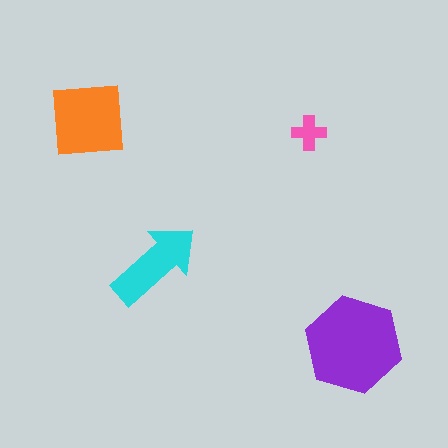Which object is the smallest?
The pink cross.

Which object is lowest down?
The purple hexagon is bottommost.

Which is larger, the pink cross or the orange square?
The orange square.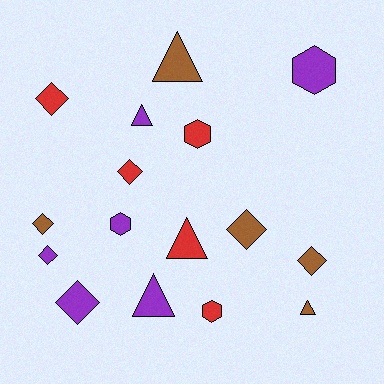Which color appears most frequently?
Purple, with 6 objects.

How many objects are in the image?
There are 16 objects.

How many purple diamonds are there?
There are 2 purple diamonds.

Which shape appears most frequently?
Diamond, with 7 objects.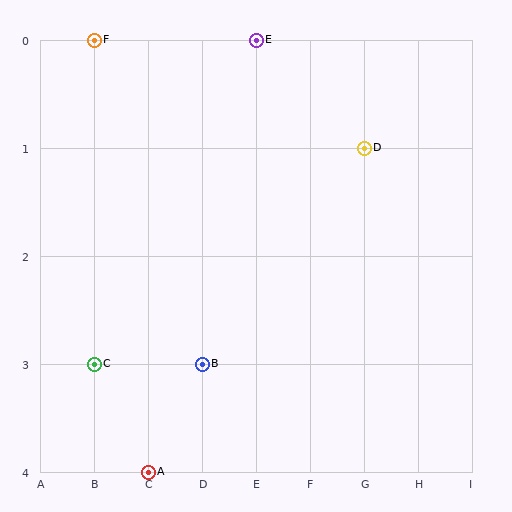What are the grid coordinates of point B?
Point B is at grid coordinates (D, 3).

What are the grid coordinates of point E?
Point E is at grid coordinates (E, 0).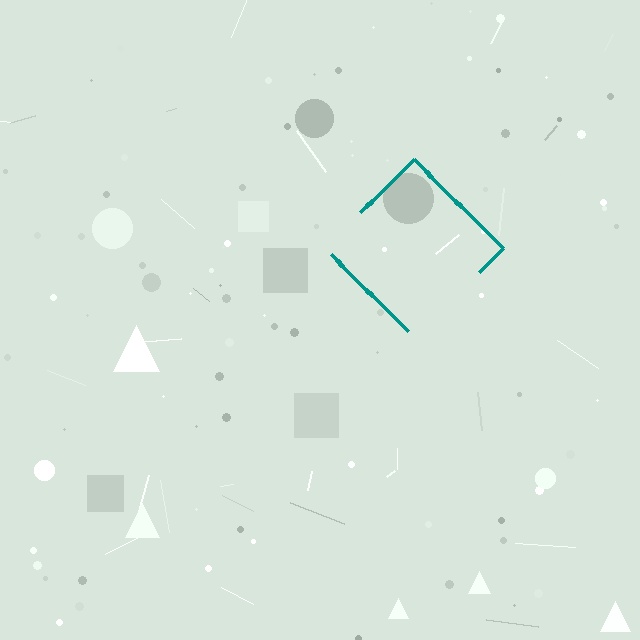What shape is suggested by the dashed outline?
The dashed outline suggests a diamond.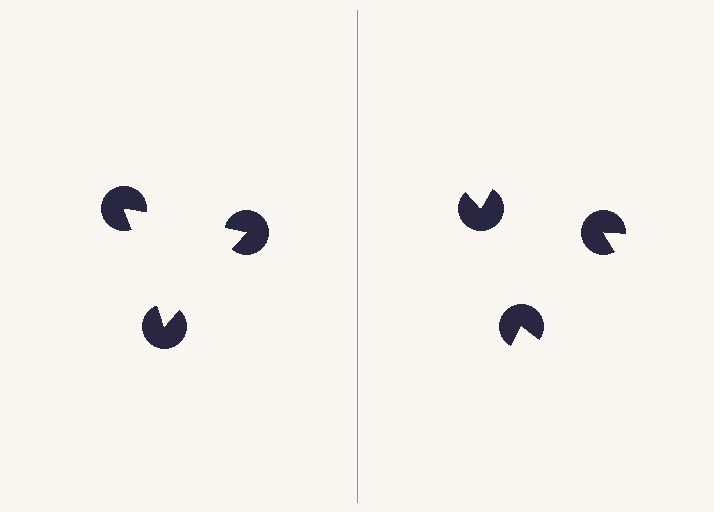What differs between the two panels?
The pac-man discs are positioned identically on both sides; only the wedge orientations differ. On the left they align to a triangle; on the right they are misaligned.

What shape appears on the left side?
An illusory triangle.